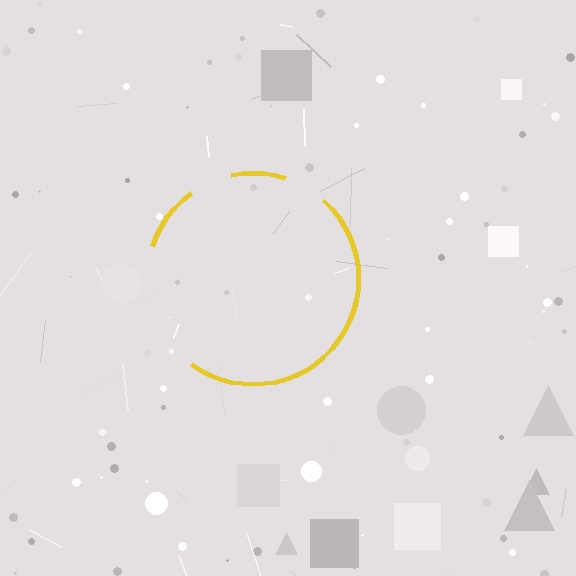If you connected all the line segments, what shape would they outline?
They would outline a circle.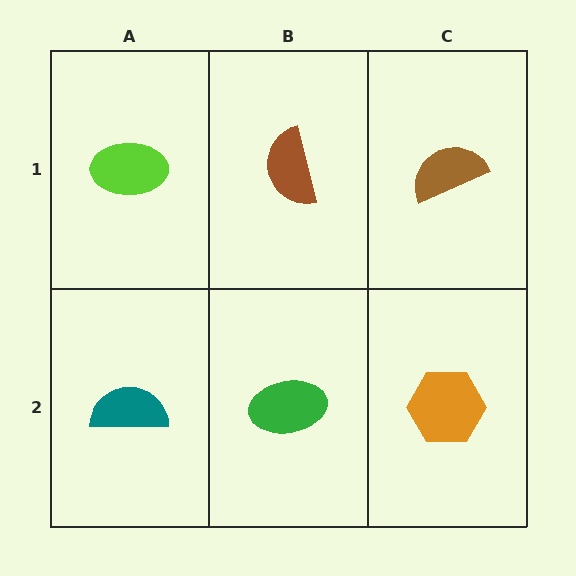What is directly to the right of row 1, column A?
A brown semicircle.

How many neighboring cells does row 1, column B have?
3.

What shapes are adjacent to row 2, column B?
A brown semicircle (row 1, column B), a teal semicircle (row 2, column A), an orange hexagon (row 2, column C).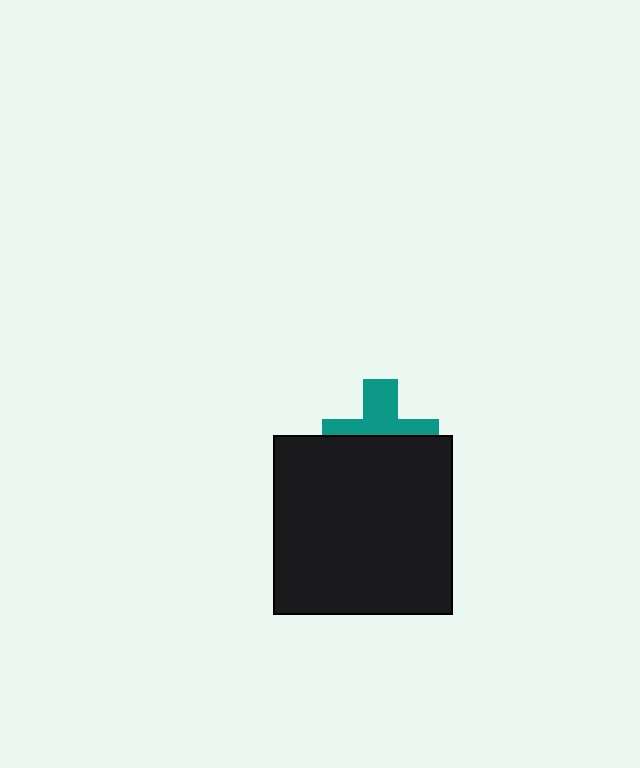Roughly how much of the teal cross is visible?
About half of it is visible (roughly 47%).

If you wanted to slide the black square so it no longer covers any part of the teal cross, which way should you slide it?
Slide it down — that is the most direct way to separate the two shapes.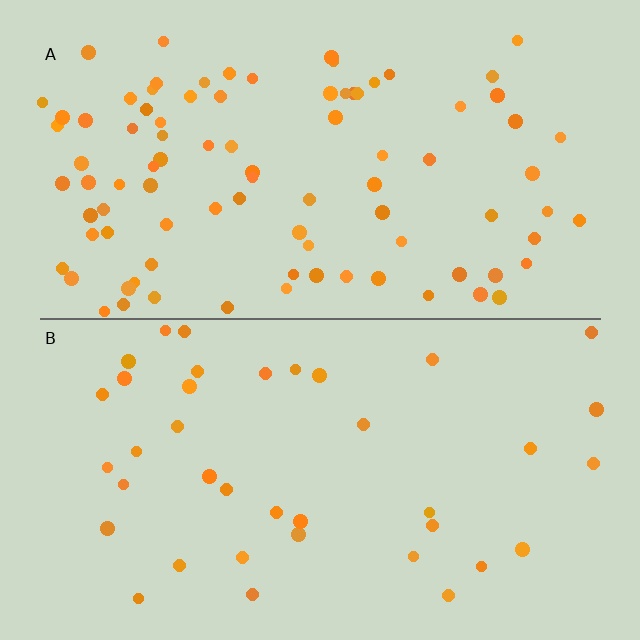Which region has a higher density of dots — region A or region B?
A (the top).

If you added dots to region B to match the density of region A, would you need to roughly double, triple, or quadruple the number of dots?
Approximately double.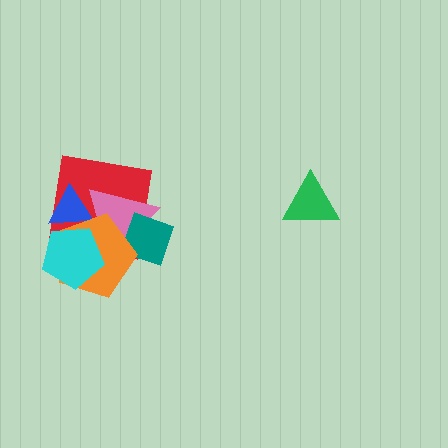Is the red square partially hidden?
Yes, it is partially covered by another shape.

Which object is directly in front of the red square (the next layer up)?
The pink triangle is directly in front of the red square.